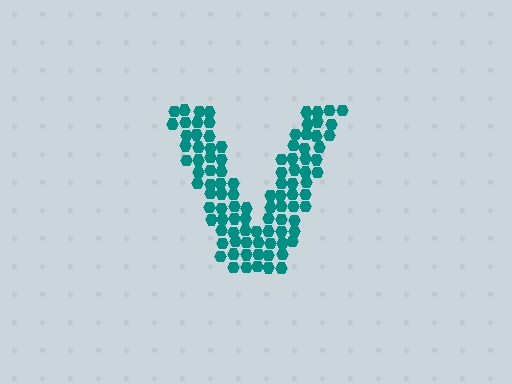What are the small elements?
The small elements are hexagons.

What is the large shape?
The large shape is the letter V.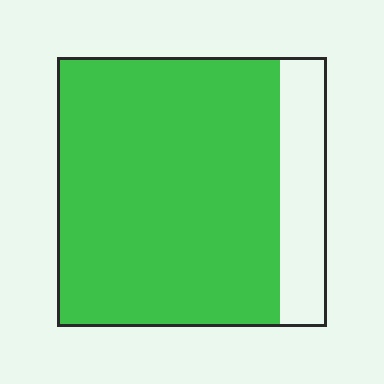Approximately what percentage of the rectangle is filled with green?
Approximately 85%.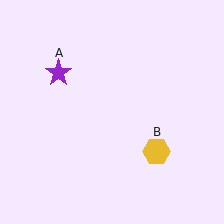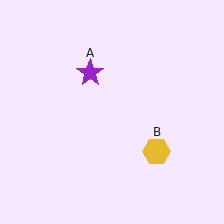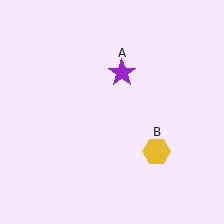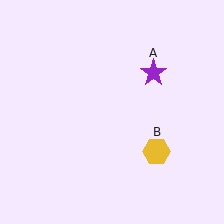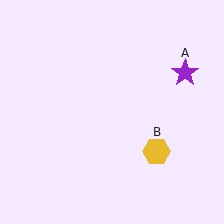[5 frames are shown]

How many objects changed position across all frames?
1 object changed position: purple star (object A).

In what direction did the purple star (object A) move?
The purple star (object A) moved right.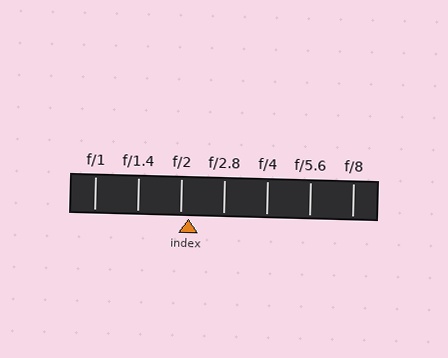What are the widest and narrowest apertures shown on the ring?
The widest aperture shown is f/1 and the narrowest is f/8.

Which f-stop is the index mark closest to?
The index mark is closest to f/2.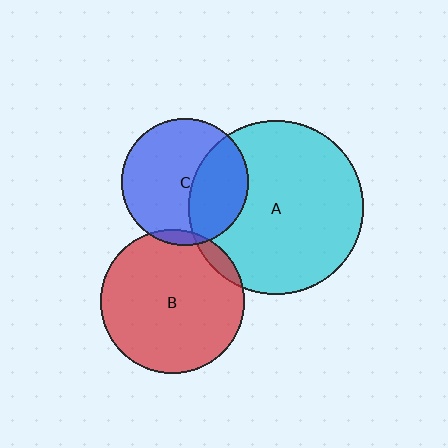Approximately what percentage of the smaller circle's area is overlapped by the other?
Approximately 5%.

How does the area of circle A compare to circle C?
Approximately 1.9 times.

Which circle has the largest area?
Circle A (cyan).